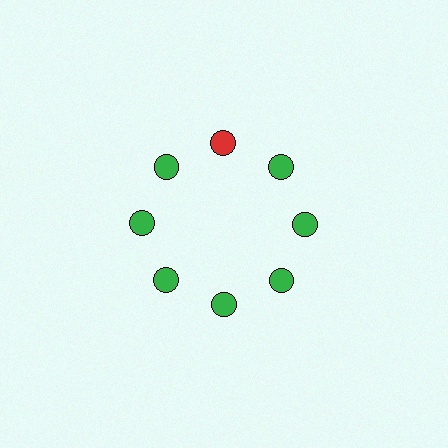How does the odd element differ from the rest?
It has a different color: red instead of green.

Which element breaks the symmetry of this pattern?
The red circle at roughly the 12 o'clock position breaks the symmetry. All other shapes are green circles.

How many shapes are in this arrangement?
There are 8 shapes arranged in a ring pattern.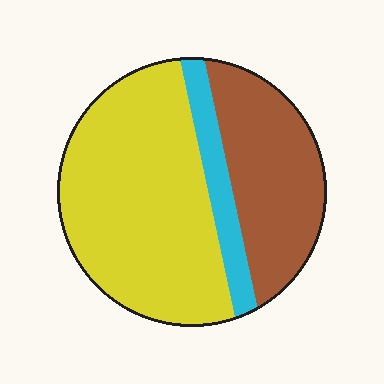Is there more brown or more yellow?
Yellow.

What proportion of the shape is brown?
Brown takes up about one third (1/3) of the shape.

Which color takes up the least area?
Cyan, at roughly 10%.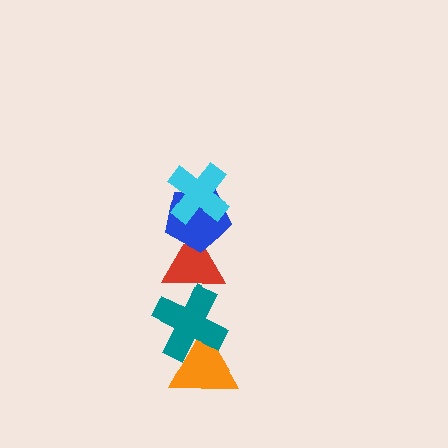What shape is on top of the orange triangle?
The teal cross is on top of the orange triangle.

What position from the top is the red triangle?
The red triangle is 3rd from the top.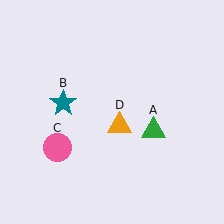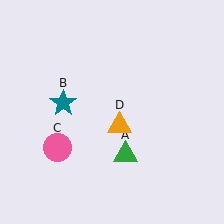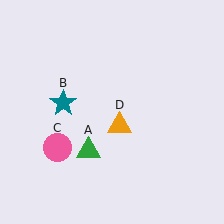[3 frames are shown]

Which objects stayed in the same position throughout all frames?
Teal star (object B) and pink circle (object C) and orange triangle (object D) remained stationary.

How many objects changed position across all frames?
1 object changed position: green triangle (object A).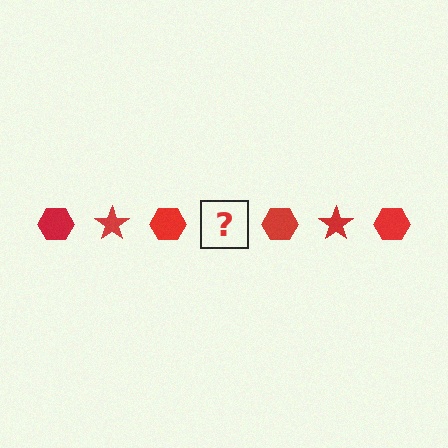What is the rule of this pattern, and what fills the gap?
The rule is that the pattern cycles through hexagon, star shapes in red. The gap should be filled with a red star.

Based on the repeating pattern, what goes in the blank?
The blank should be a red star.